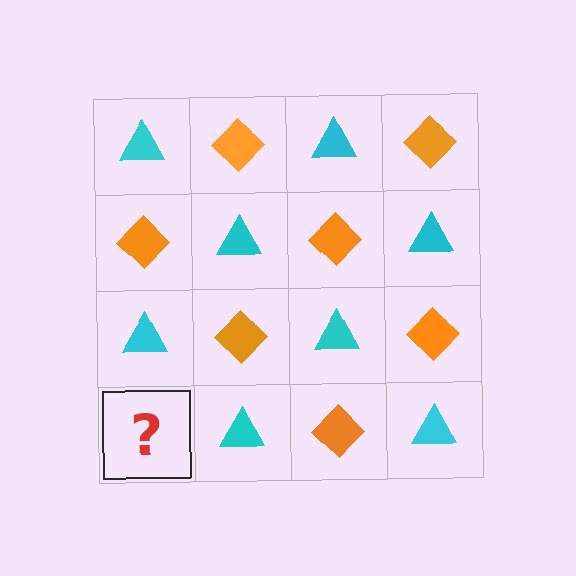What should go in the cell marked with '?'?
The missing cell should contain an orange diamond.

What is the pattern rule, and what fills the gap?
The rule is that it alternates cyan triangle and orange diamond in a checkerboard pattern. The gap should be filled with an orange diamond.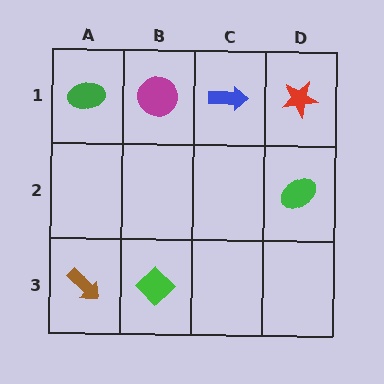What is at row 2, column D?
A green ellipse.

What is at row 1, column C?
A blue arrow.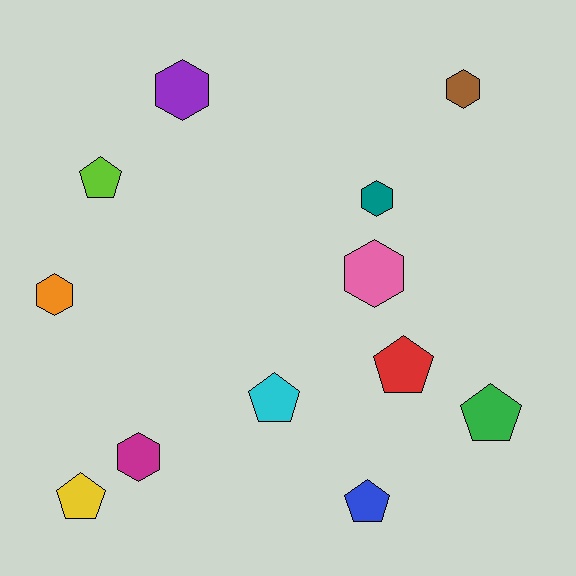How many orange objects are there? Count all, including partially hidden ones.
There is 1 orange object.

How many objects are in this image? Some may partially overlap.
There are 12 objects.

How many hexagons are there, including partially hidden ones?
There are 6 hexagons.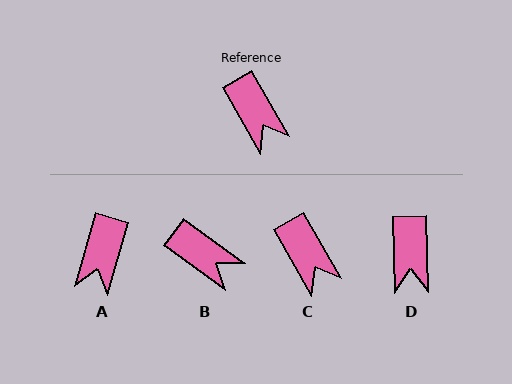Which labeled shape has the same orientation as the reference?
C.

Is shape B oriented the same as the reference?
No, it is off by about 24 degrees.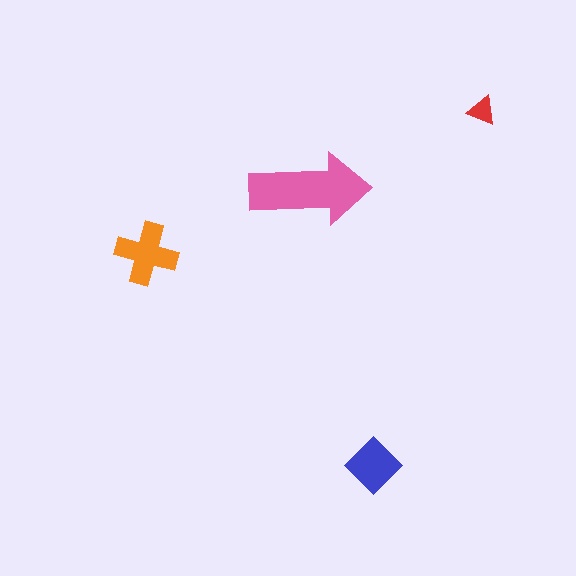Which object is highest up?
The red triangle is topmost.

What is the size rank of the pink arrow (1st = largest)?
1st.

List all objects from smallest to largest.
The red triangle, the blue diamond, the orange cross, the pink arrow.